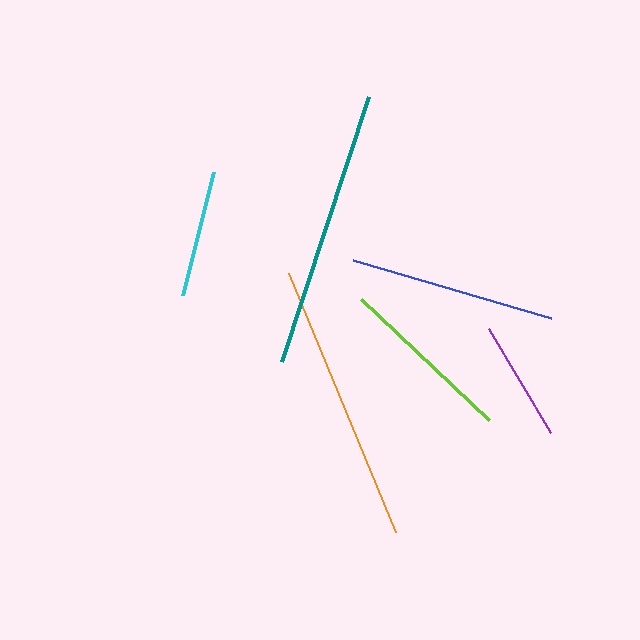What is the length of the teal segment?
The teal segment is approximately 279 pixels long.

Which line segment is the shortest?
The purple line is the shortest at approximately 121 pixels.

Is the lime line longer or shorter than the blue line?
The blue line is longer than the lime line.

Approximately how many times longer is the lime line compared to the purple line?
The lime line is approximately 1.5 times the length of the purple line.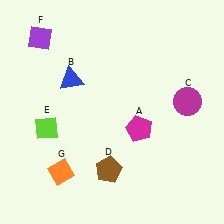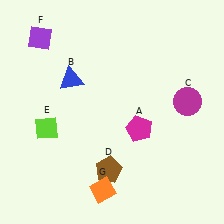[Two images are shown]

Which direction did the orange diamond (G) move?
The orange diamond (G) moved right.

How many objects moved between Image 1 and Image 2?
1 object moved between the two images.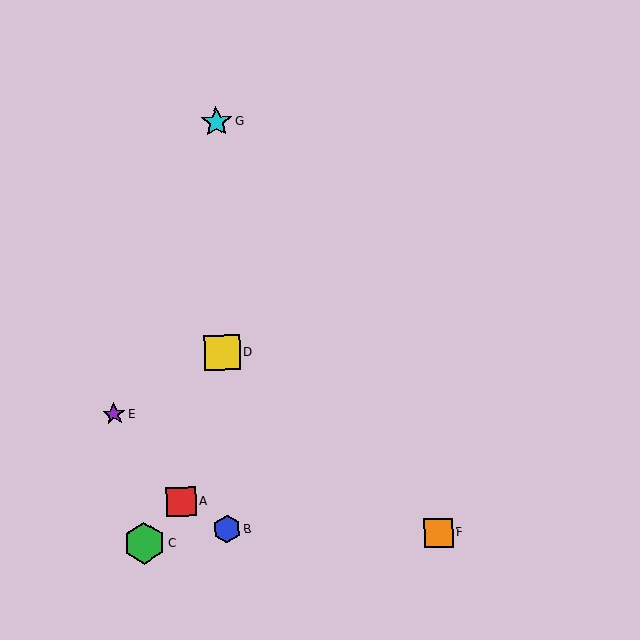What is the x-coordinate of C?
Object C is at x≈144.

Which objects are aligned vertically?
Objects B, D, G are aligned vertically.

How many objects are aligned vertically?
3 objects (B, D, G) are aligned vertically.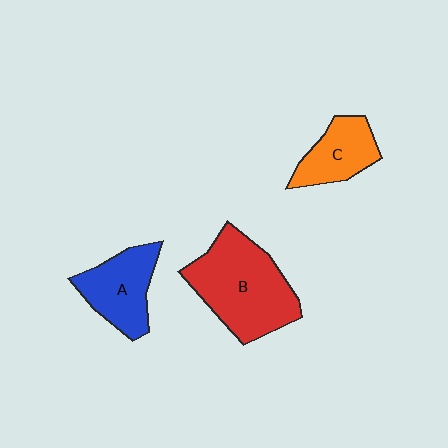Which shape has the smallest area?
Shape C (orange).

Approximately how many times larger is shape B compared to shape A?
Approximately 1.6 times.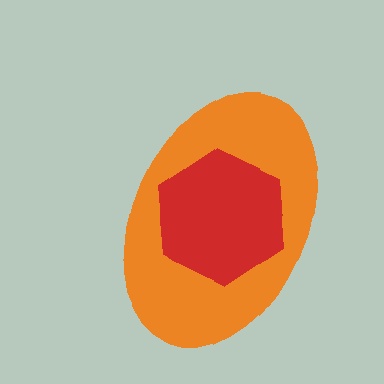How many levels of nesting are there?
2.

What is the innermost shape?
The red hexagon.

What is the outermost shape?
The orange ellipse.